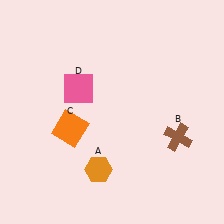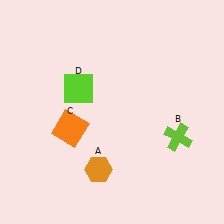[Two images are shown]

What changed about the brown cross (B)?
In Image 1, B is brown. In Image 2, it changed to lime.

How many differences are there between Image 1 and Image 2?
There are 2 differences between the two images.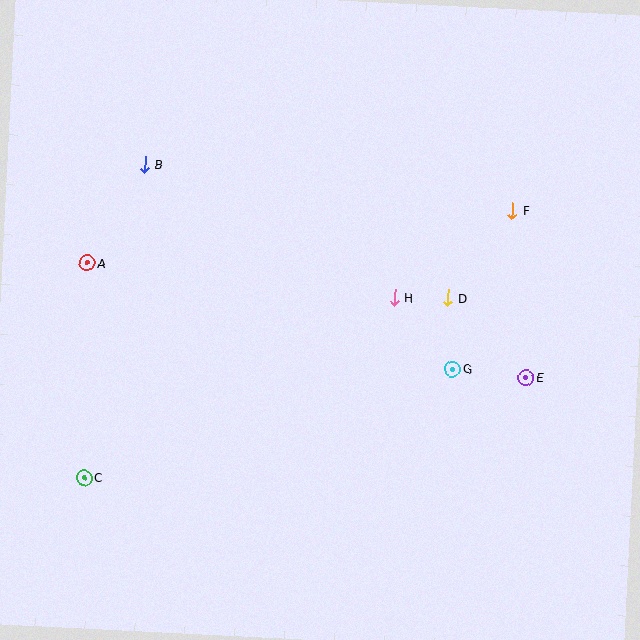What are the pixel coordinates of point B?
Point B is at (145, 164).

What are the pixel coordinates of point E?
Point E is at (526, 378).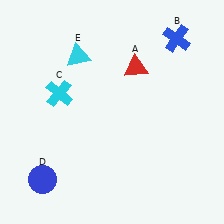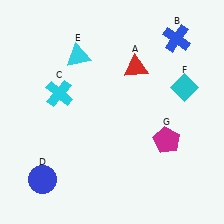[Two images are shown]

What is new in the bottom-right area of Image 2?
A magenta pentagon (G) was added in the bottom-right area of Image 2.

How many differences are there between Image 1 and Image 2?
There are 2 differences between the two images.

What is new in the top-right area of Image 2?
A cyan diamond (F) was added in the top-right area of Image 2.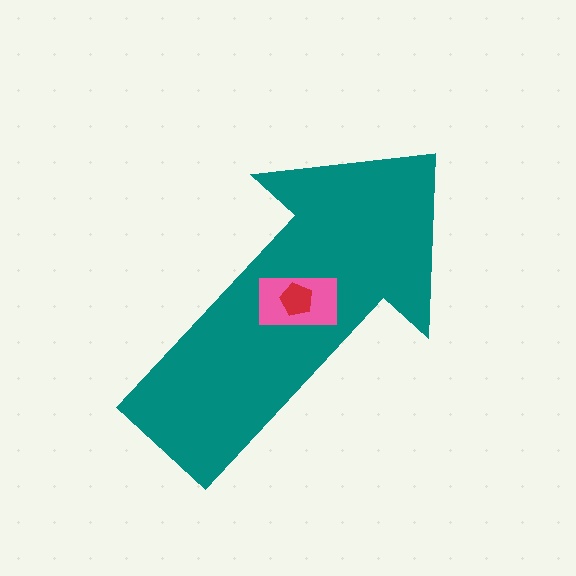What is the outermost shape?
The teal arrow.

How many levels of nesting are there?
3.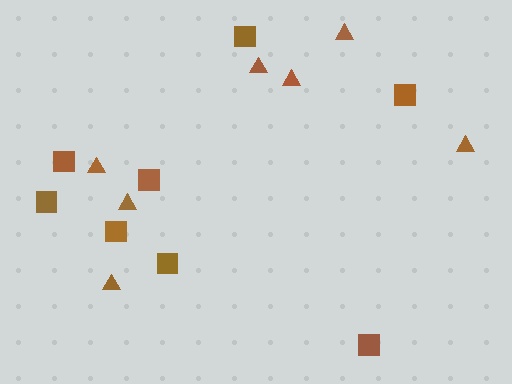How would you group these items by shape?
There are 2 groups: one group of triangles (7) and one group of squares (8).